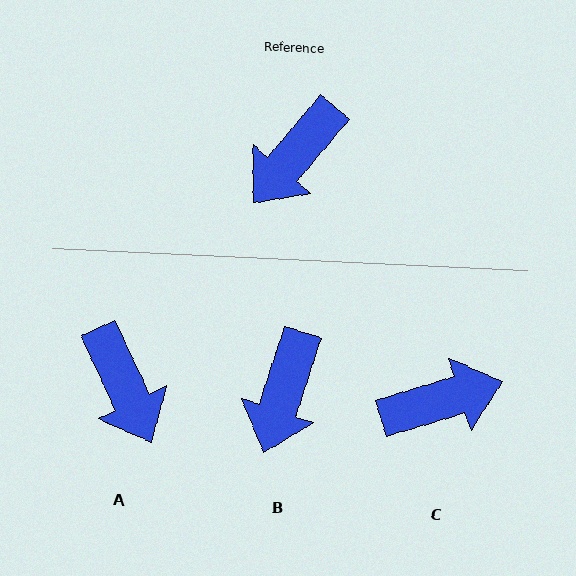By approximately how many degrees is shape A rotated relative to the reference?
Approximately 65 degrees counter-clockwise.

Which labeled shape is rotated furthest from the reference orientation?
C, about 147 degrees away.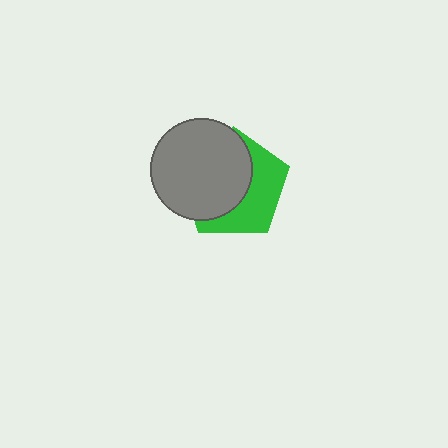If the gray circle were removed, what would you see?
You would see the complete green pentagon.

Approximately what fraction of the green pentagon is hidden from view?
Roughly 56% of the green pentagon is hidden behind the gray circle.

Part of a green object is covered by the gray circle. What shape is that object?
It is a pentagon.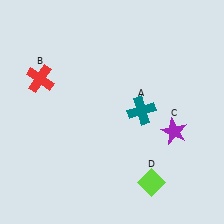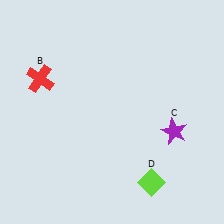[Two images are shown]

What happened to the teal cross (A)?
The teal cross (A) was removed in Image 2. It was in the top-right area of Image 1.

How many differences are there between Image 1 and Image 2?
There is 1 difference between the two images.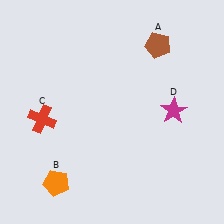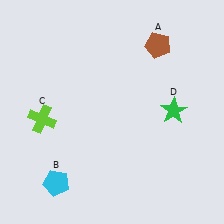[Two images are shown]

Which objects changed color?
B changed from orange to cyan. C changed from red to lime. D changed from magenta to green.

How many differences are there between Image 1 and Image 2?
There are 3 differences between the two images.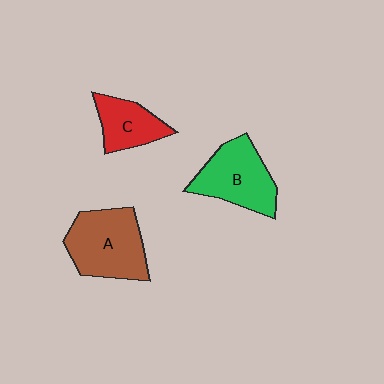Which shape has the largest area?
Shape A (brown).